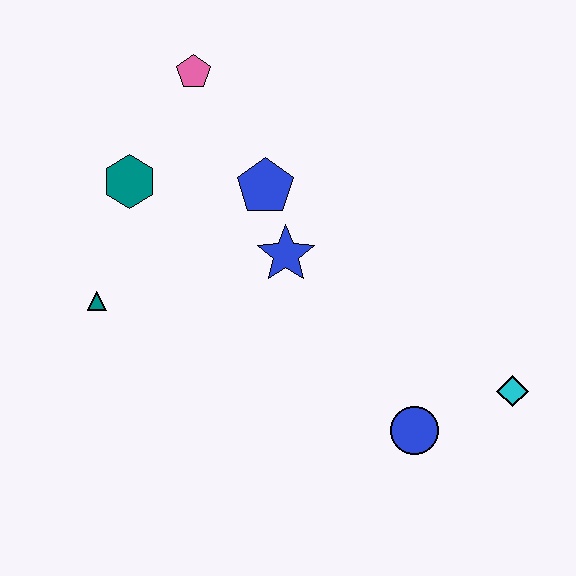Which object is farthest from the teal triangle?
The cyan diamond is farthest from the teal triangle.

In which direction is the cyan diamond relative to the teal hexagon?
The cyan diamond is to the right of the teal hexagon.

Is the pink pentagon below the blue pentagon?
No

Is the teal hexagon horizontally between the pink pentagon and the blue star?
No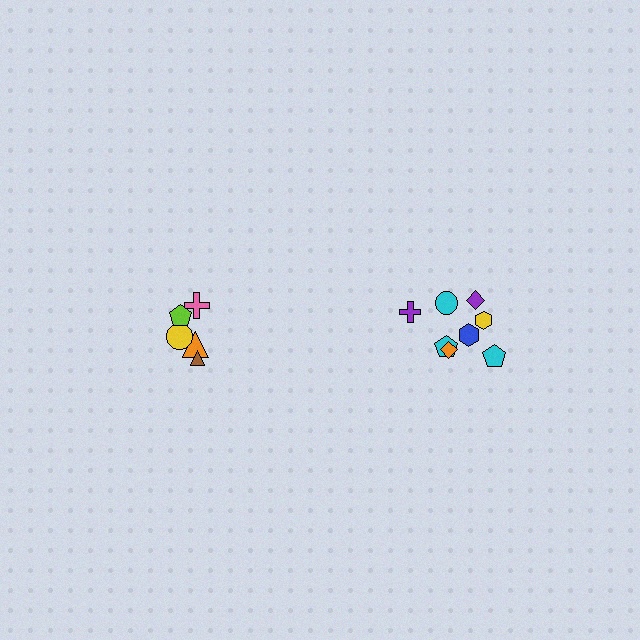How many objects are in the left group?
There are 5 objects.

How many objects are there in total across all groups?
There are 13 objects.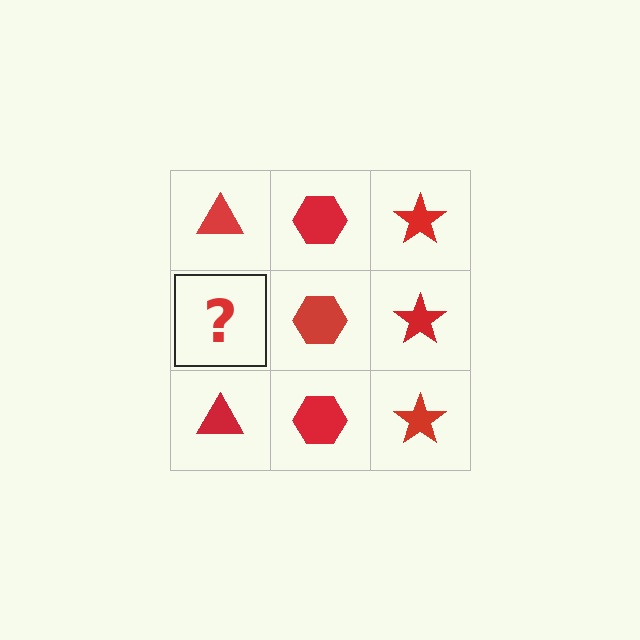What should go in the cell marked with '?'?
The missing cell should contain a red triangle.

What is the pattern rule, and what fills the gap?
The rule is that each column has a consistent shape. The gap should be filled with a red triangle.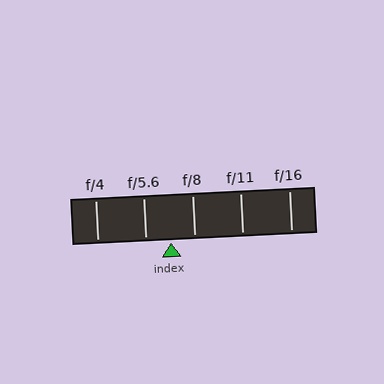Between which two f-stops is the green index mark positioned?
The index mark is between f/5.6 and f/8.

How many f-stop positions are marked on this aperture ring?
There are 5 f-stop positions marked.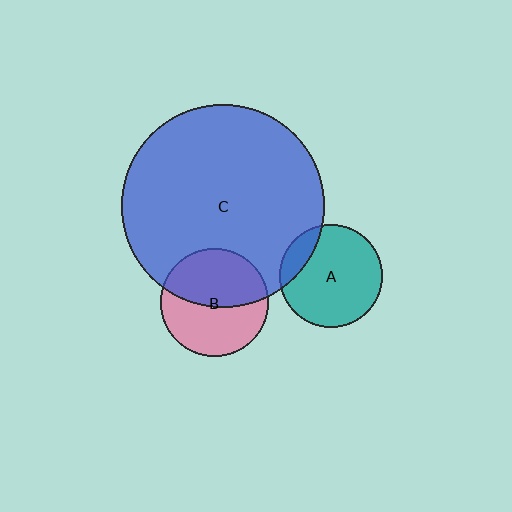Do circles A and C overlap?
Yes.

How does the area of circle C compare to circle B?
Approximately 3.5 times.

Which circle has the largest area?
Circle C (blue).